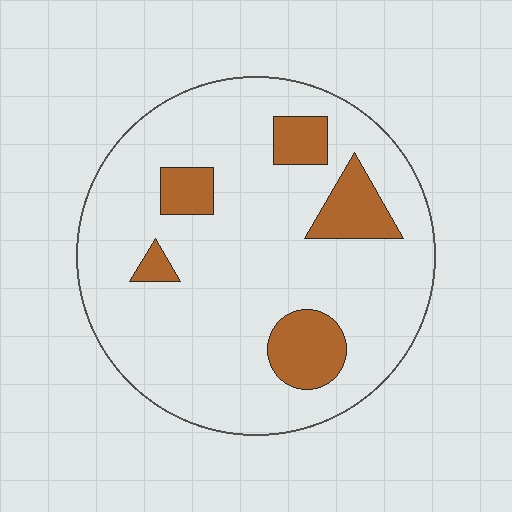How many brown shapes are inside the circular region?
5.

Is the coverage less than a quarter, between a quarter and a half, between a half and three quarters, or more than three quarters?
Less than a quarter.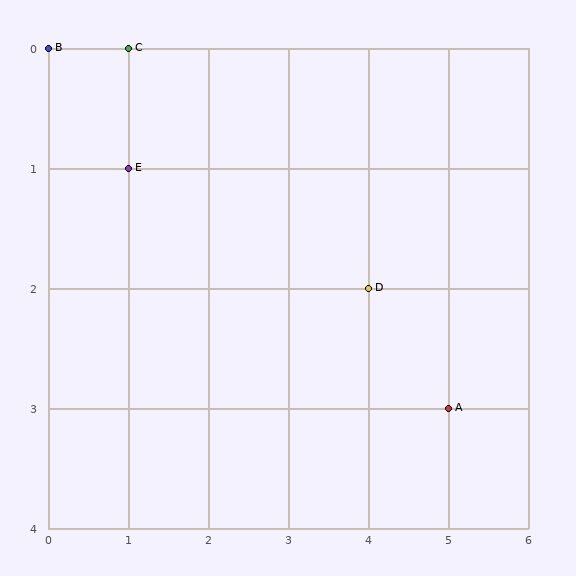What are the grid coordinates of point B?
Point B is at grid coordinates (0, 0).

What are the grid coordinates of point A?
Point A is at grid coordinates (5, 3).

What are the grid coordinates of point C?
Point C is at grid coordinates (1, 0).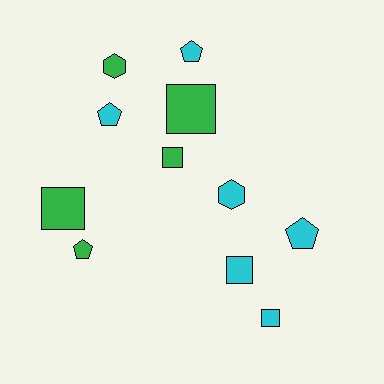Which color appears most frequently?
Cyan, with 6 objects.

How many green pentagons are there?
There is 1 green pentagon.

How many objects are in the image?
There are 11 objects.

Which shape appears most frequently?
Square, with 5 objects.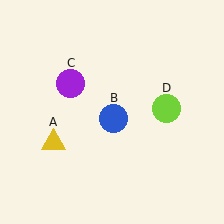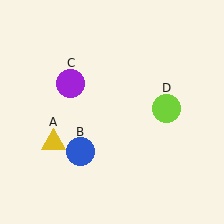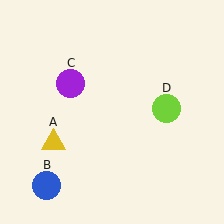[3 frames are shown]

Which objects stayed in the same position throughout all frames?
Yellow triangle (object A) and purple circle (object C) and lime circle (object D) remained stationary.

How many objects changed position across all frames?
1 object changed position: blue circle (object B).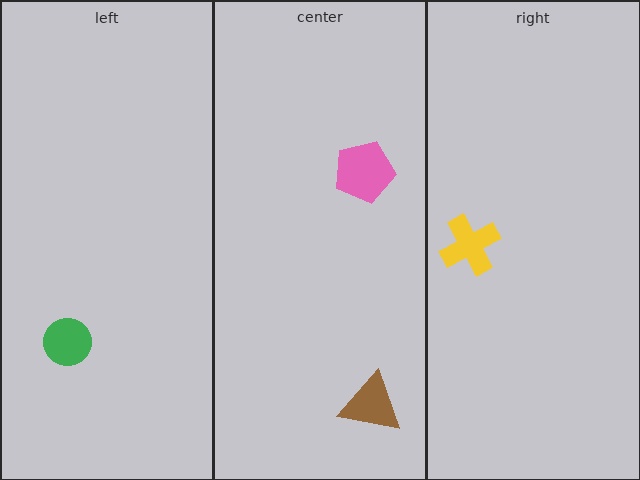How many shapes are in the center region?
2.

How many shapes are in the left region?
1.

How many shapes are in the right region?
1.